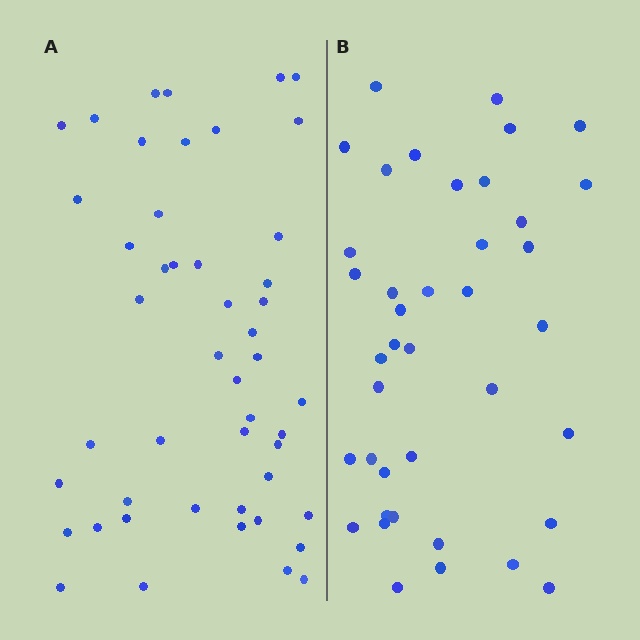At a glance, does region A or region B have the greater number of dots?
Region A (the left region) has more dots.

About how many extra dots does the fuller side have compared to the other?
Region A has roughly 8 or so more dots than region B.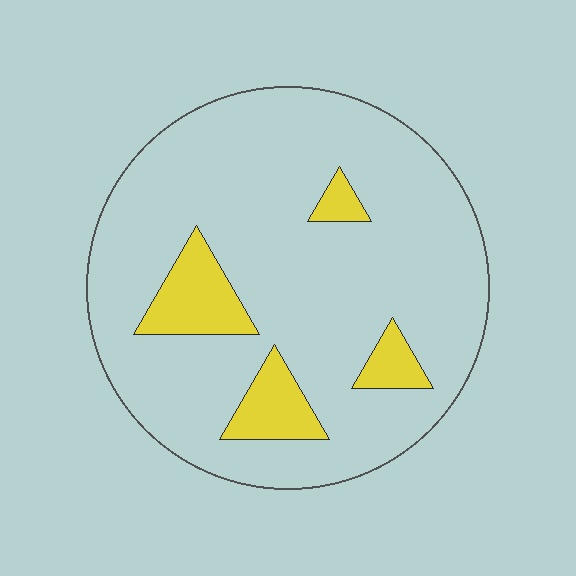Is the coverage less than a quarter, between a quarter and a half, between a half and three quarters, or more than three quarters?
Less than a quarter.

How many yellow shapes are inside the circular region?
4.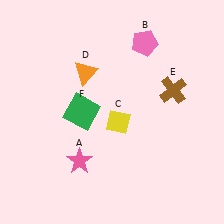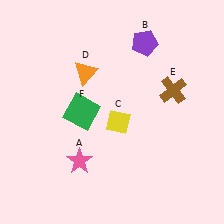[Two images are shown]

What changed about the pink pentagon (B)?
In Image 1, B is pink. In Image 2, it changed to purple.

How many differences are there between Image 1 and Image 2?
There is 1 difference between the two images.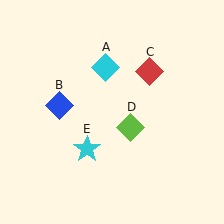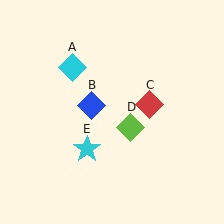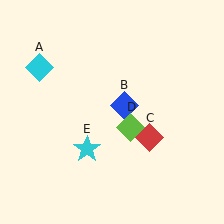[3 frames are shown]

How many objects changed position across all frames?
3 objects changed position: cyan diamond (object A), blue diamond (object B), red diamond (object C).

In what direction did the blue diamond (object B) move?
The blue diamond (object B) moved right.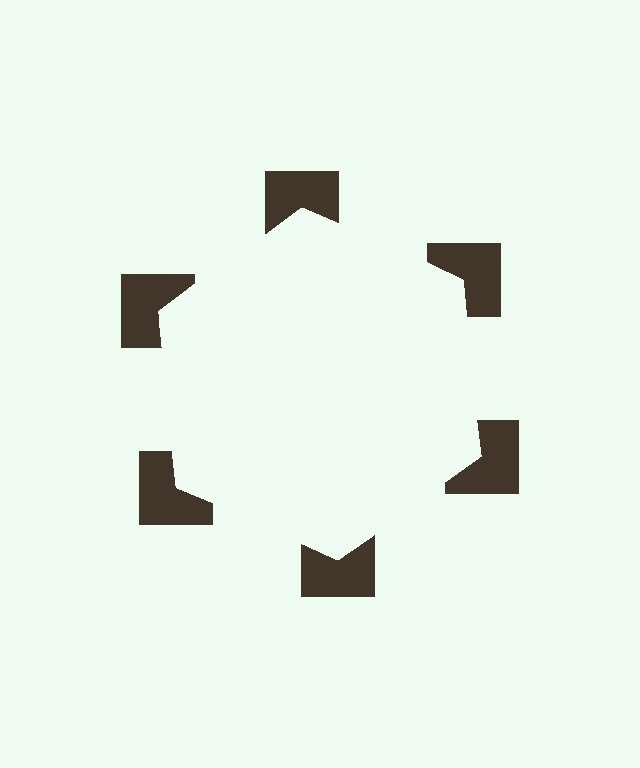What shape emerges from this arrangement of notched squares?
An illusory hexagon — its edges are inferred from the aligned wedge cuts in the notched squares, not physically drawn.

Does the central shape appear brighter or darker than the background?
It typically appears slightly brighter than the background, even though no actual brightness change is drawn.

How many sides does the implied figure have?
6 sides.